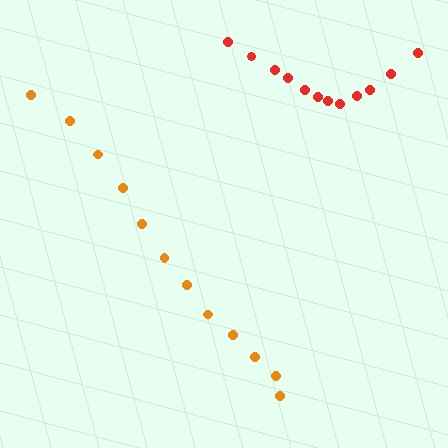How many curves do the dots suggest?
There are 2 distinct paths.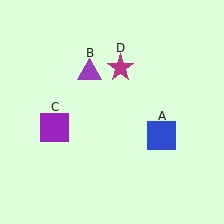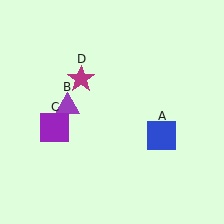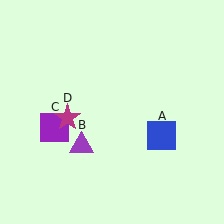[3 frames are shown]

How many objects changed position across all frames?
2 objects changed position: purple triangle (object B), magenta star (object D).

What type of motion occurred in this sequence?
The purple triangle (object B), magenta star (object D) rotated counterclockwise around the center of the scene.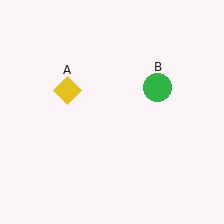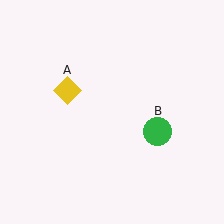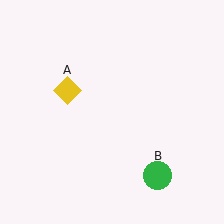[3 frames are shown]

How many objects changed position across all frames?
1 object changed position: green circle (object B).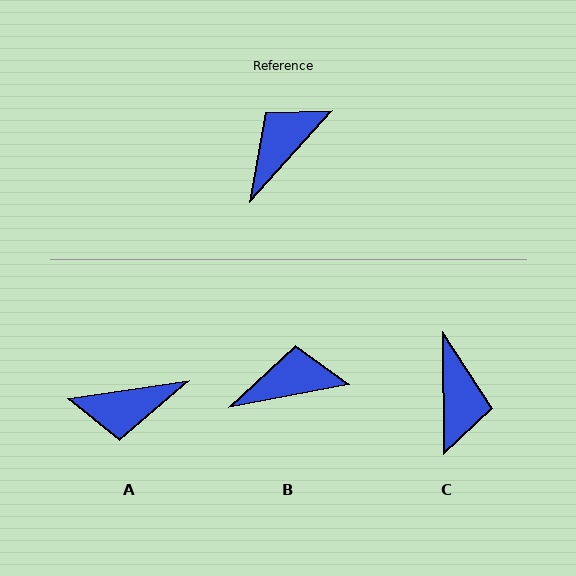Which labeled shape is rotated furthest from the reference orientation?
A, about 140 degrees away.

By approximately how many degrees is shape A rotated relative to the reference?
Approximately 140 degrees counter-clockwise.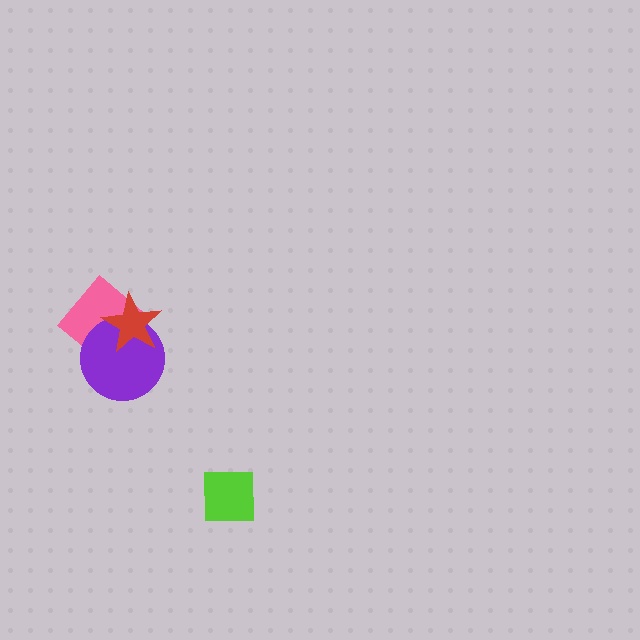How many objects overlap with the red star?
2 objects overlap with the red star.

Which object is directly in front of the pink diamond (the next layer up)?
The purple circle is directly in front of the pink diamond.